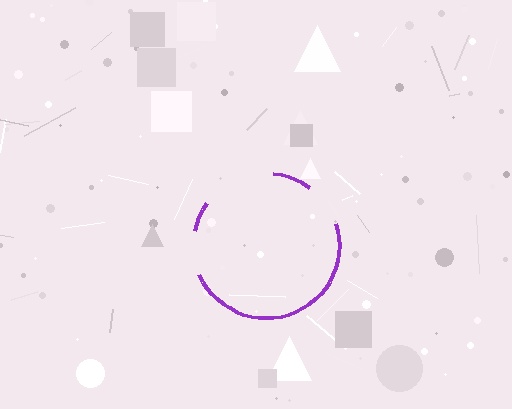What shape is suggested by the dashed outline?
The dashed outline suggests a circle.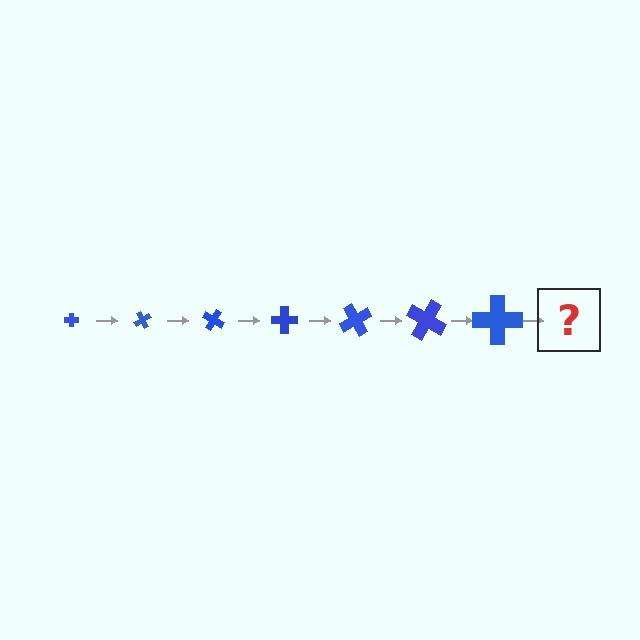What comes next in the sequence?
The next element should be a cross, larger than the previous one and rotated 420 degrees from the start.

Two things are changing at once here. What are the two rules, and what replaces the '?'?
The two rules are that the cross grows larger each step and it rotates 60 degrees each step. The '?' should be a cross, larger than the previous one and rotated 420 degrees from the start.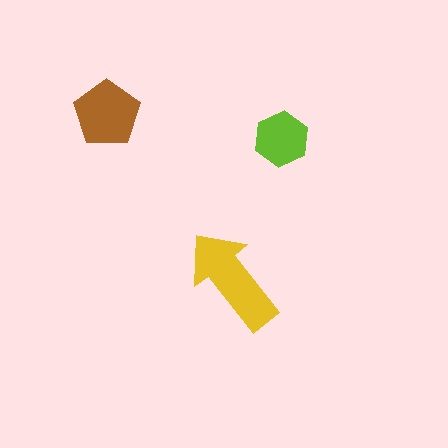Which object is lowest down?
The yellow arrow is bottommost.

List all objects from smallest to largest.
The lime hexagon, the brown pentagon, the yellow arrow.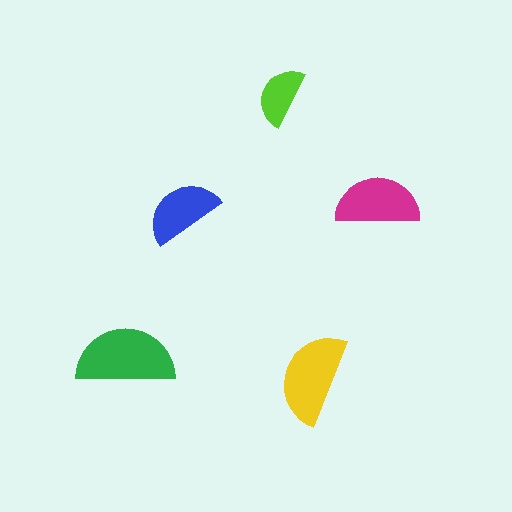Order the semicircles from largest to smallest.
the green one, the yellow one, the magenta one, the blue one, the lime one.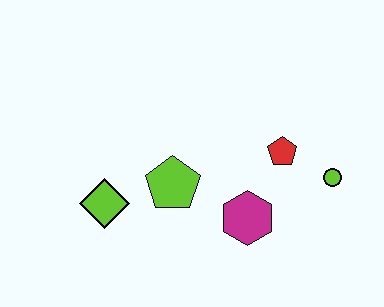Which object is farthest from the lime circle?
The lime diamond is farthest from the lime circle.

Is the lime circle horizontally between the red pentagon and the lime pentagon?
No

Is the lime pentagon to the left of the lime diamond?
No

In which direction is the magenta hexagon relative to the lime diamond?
The magenta hexagon is to the right of the lime diamond.